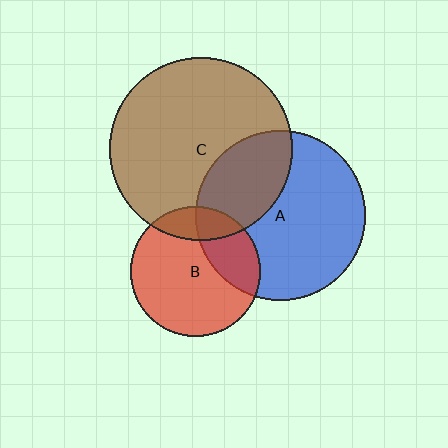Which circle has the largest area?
Circle C (brown).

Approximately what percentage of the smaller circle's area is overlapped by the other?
Approximately 30%.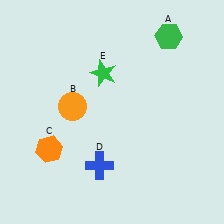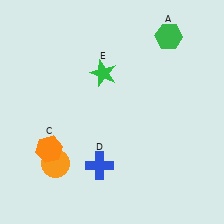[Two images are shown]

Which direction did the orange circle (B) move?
The orange circle (B) moved down.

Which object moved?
The orange circle (B) moved down.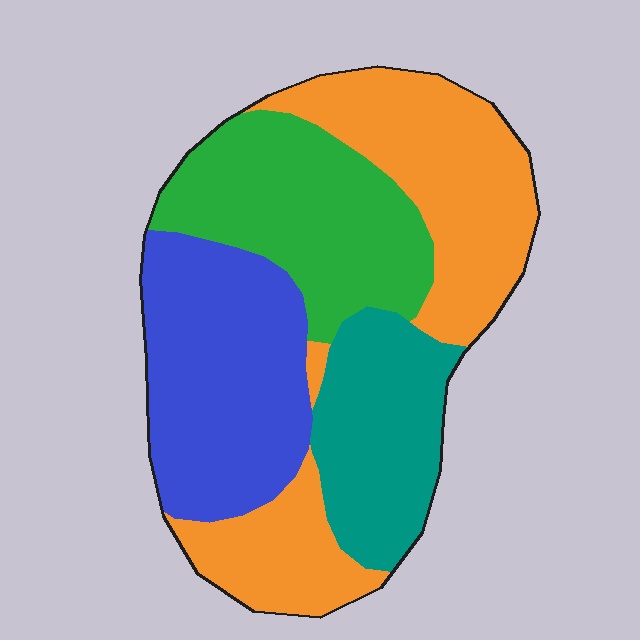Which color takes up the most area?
Orange, at roughly 35%.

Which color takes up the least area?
Teal, at roughly 20%.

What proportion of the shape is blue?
Blue takes up about one quarter (1/4) of the shape.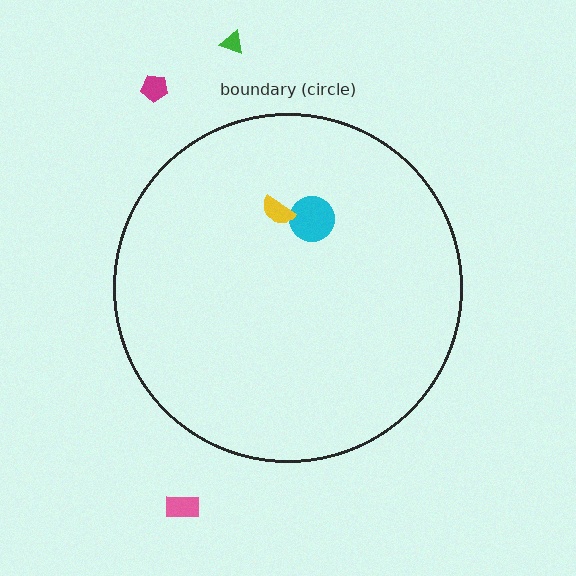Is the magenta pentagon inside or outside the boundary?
Outside.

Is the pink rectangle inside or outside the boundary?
Outside.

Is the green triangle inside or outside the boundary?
Outside.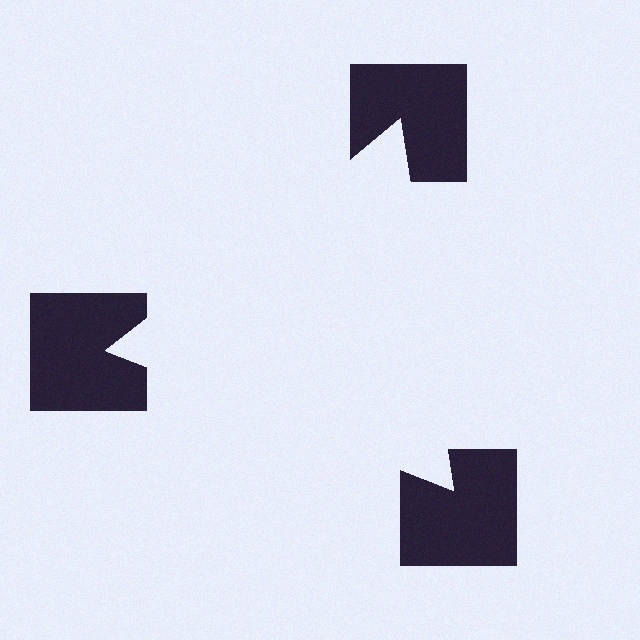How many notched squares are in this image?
There are 3 — one at each vertex of the illusory triangle.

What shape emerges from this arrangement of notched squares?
An illusory triangle — its edges are inferred from the aligned wedge cuts in the notched squares, not physically drawn.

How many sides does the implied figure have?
3 sides.